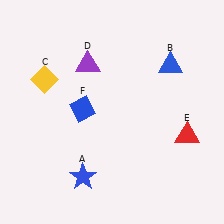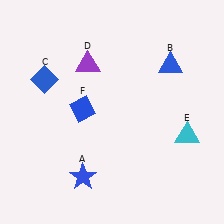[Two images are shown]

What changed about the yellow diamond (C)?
In Image 1, C is yellow. In Image 2, it changed to blue.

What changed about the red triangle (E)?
In Image 1, E is red. In Image 2, it changed to cyan.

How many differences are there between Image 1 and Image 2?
There are 2 differences between the two images.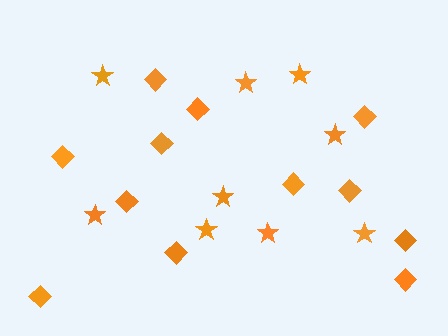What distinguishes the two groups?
There are 2 groups: one group of diamonds (12) and one group of stars (9).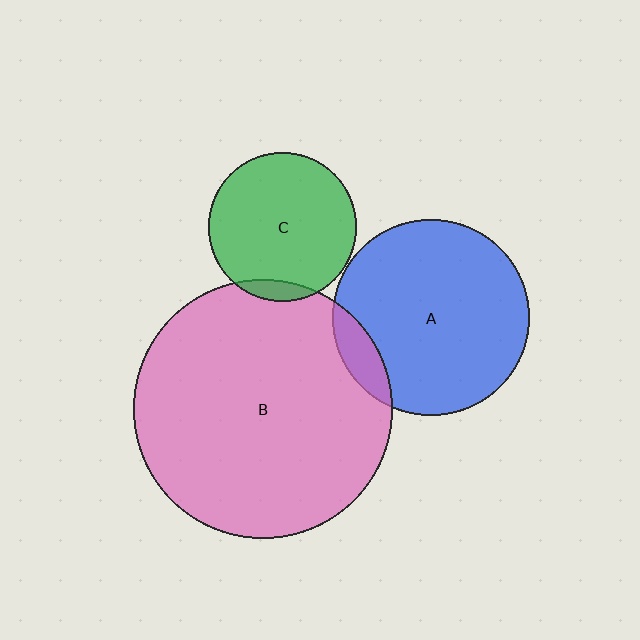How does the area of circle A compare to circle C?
Approximately 1.8 times.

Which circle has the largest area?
Circle B (pink).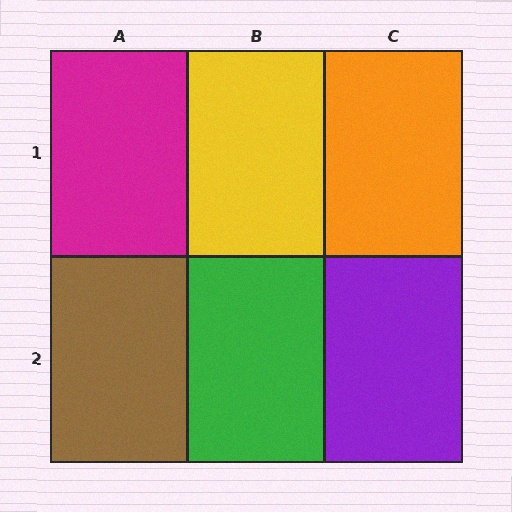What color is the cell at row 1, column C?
Orange.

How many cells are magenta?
1 cell is magenta.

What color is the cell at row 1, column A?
Magenta.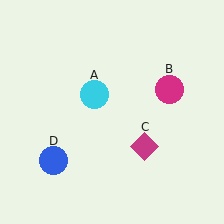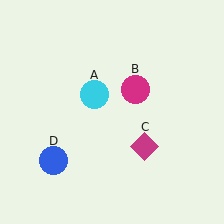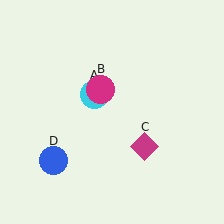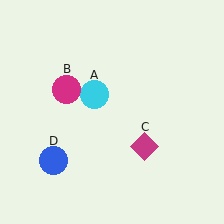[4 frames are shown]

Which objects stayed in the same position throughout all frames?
Cyan circle (object A) and magenta diamond (object C) and blue circle (object D) remained stationary.